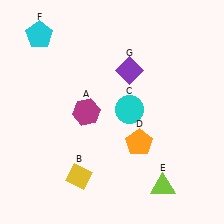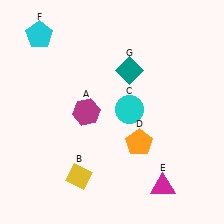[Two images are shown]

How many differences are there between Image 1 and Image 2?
There are 2 differences between the two images.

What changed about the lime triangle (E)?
In Image 1, E is lime. In Image 2, it changed to magenta.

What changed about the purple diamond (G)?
In Image 1, G is purple. In Image 2, it changed to teal.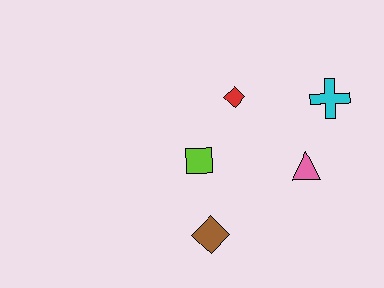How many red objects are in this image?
There is 1 red object.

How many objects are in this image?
There are 5 objects.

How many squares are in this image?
There is 1 square.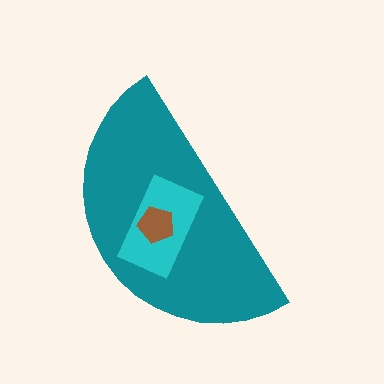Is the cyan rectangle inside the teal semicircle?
Yes.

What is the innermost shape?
The brown pentagon.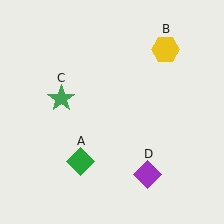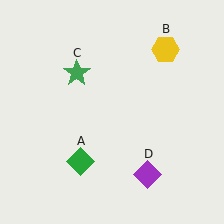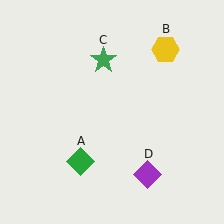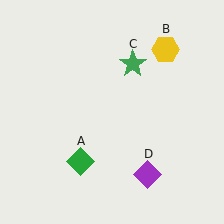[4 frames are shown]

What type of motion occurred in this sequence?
The green star (object C) rotated clockwise around the center of the scene.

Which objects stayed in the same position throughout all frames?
Green diamond (object A) and yellow hexagon (object B) and purple diamond (object D) remained stationary.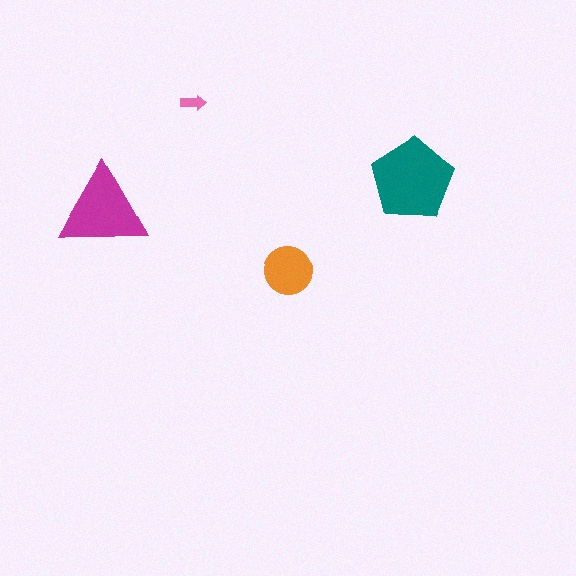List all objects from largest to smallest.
The teal pentagon, the magenta triangle, the orange circle, the pink arrow.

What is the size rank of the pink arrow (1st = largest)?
4th.